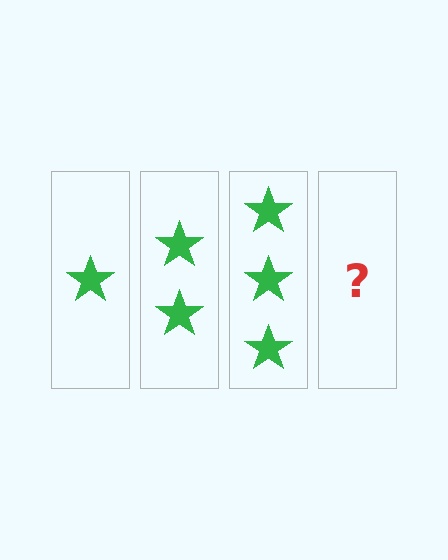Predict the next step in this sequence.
The next step is 4 stars.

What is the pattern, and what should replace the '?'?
The pattern is that each step adds one more star. The '?' should be 4 stars.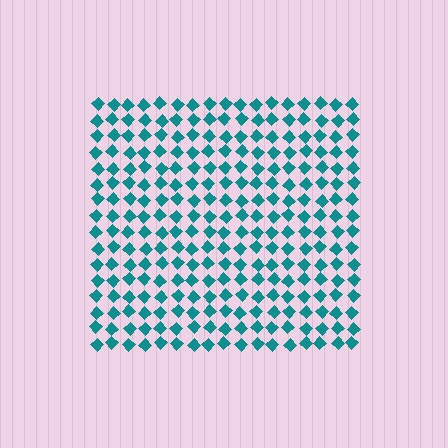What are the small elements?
The small elements are diamonds.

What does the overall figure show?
The overall figure shows a square.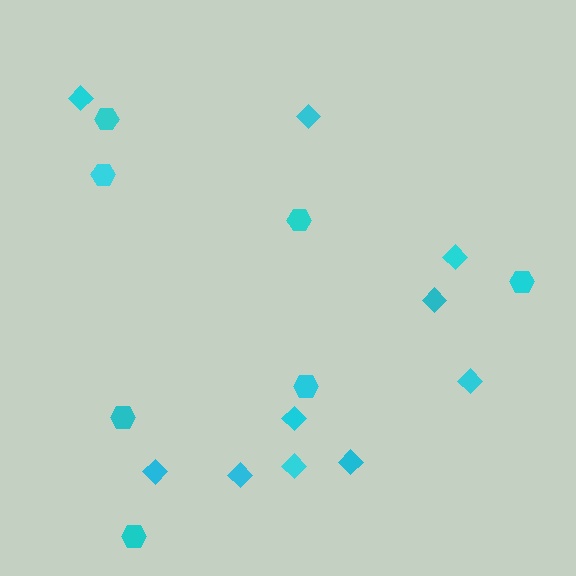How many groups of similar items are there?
There are 2 groups: one group of hexagons (7) and one group of diamonds (10).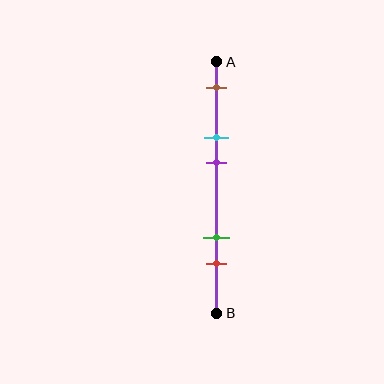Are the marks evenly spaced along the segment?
No, the marks are not evenly spaced.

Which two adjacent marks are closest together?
The cyan and purple marks are the closest adjacent pair.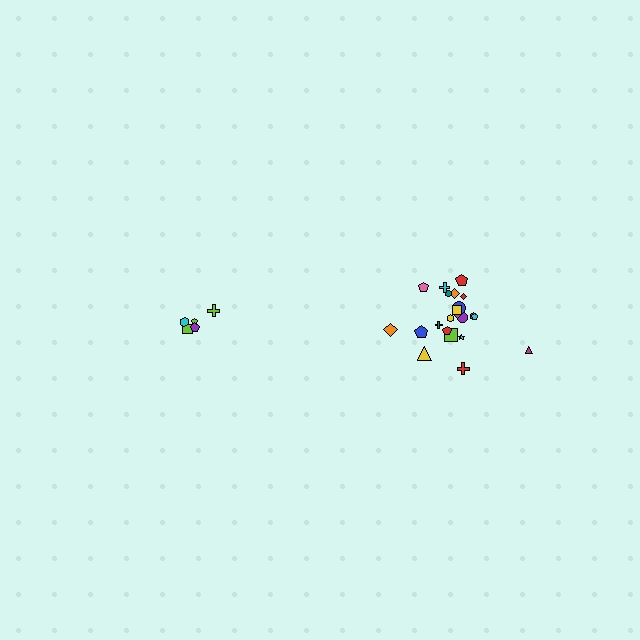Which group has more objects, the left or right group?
The right group.